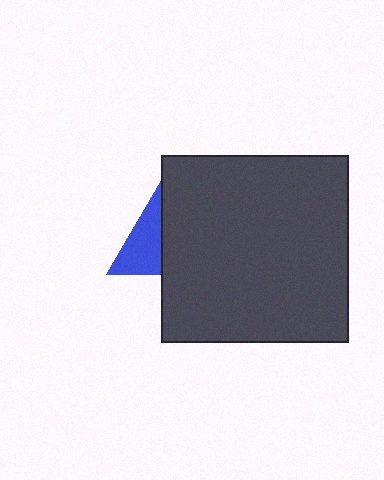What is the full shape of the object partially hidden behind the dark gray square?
The partially hidden object is a blue triangle.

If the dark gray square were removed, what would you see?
You would see the complete blue triangle.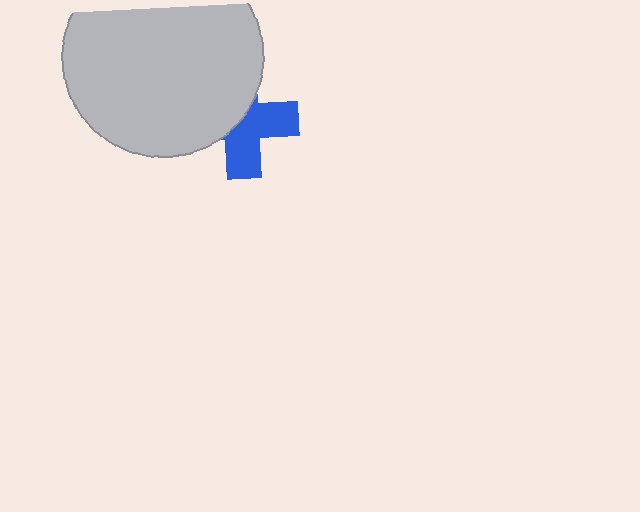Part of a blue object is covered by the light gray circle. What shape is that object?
It is a cross.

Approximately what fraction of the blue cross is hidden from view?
Roughly 49% of the blue cross is hidden behind the light gray circle.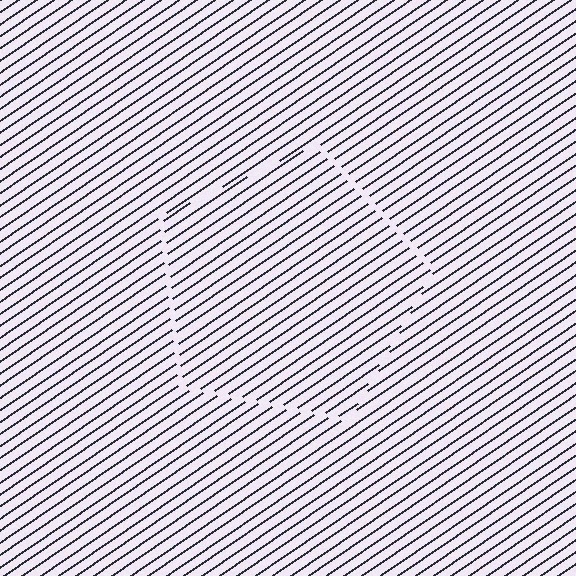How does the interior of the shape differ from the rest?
The interior of the shape contains the same grating, shifted by half a period — the contour is defined by the phase discontinuity where line-ends from the inner and outer gratings abut.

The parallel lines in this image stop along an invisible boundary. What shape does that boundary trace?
An illusory pentagon. The interior of the shape contains the same grating, shifted by half a period — the contour is defined by the phase discontinuity where line-ends from the inner and outer gratings abut.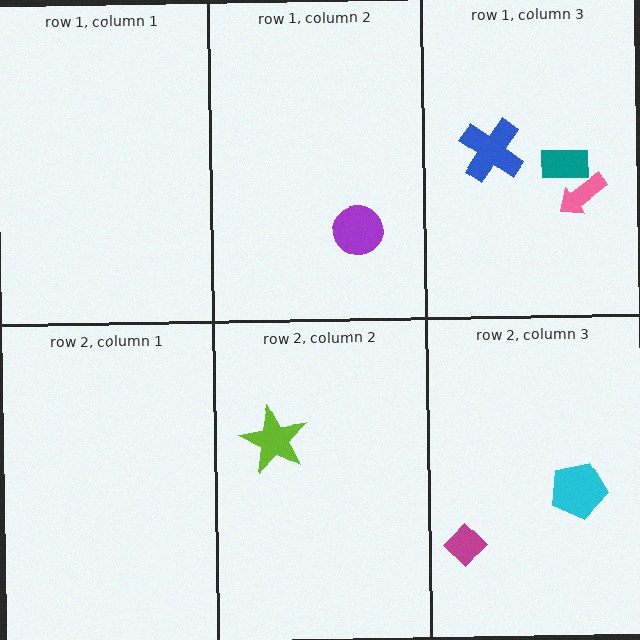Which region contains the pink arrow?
The row 1, column 3 region.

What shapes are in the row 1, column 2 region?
The purple circle.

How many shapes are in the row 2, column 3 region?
2.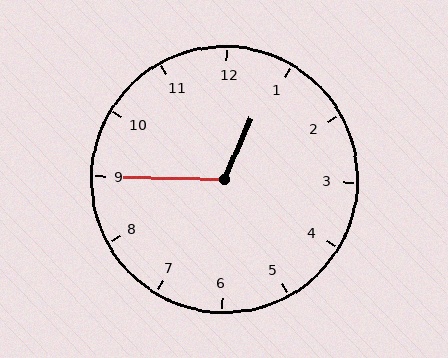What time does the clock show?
12:45.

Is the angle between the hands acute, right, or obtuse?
It is obtuse.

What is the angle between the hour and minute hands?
Approximately 112 degrees.